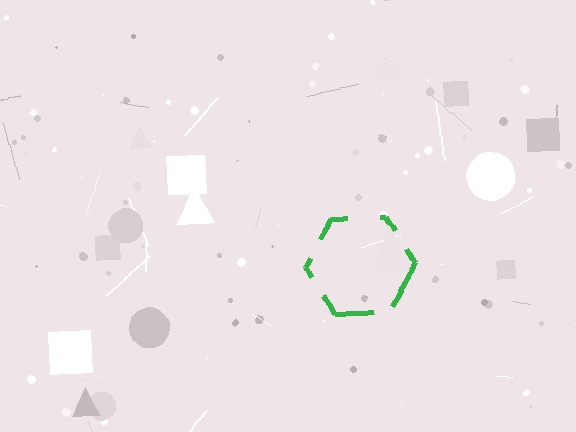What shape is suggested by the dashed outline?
The dashed outline suggests a hexagon.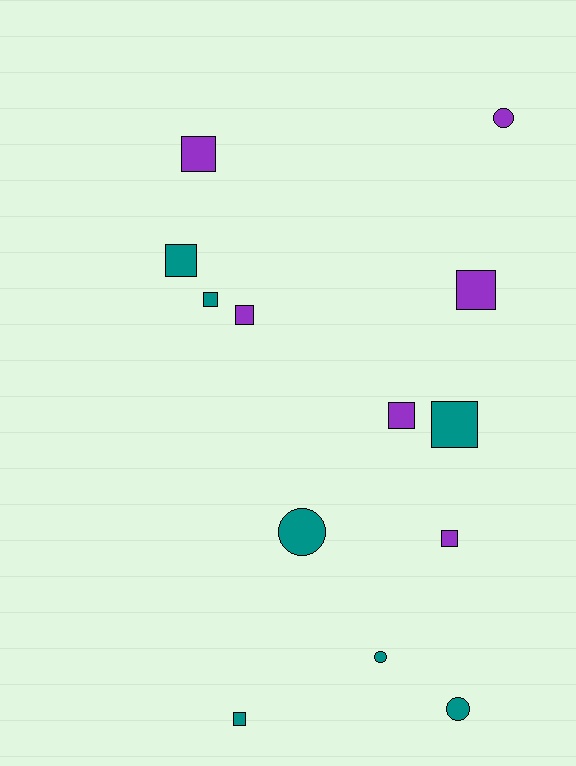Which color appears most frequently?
Teal, with 7 objects.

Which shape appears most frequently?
Square, with 9 objects.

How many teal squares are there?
There are 4 teal squares.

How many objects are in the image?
There are 13 objects.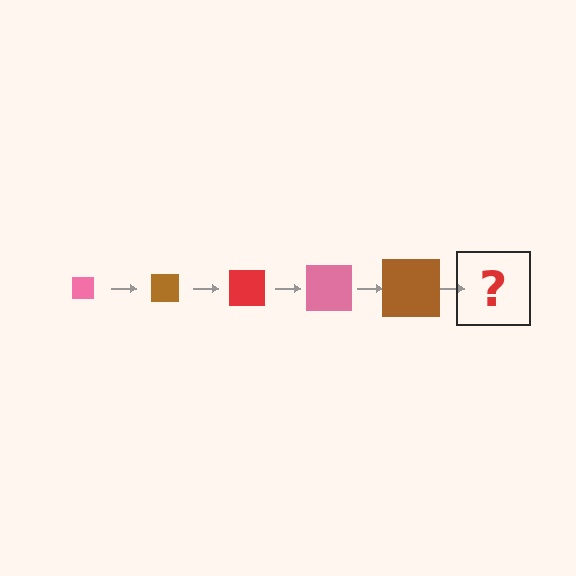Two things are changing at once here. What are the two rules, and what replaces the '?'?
The two rules are that the square grows larger each step and the color cycles through pink, brown, and red. The '?' should be a red square, larger than the previous one.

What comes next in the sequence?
The next element should be a red square, larger than the previous one.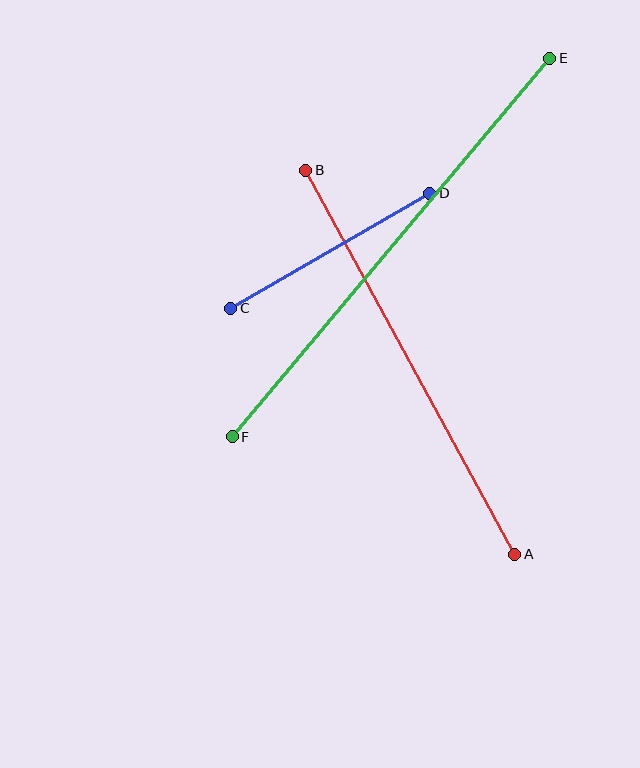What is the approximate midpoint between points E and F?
The midpoint is at approximately (391, 248) pixels.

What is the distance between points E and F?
The distance is approximately 494 pixels.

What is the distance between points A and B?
The distance is approximately 437 pixels.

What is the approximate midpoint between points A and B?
The midpoint is at approximately (410, 362) pixels.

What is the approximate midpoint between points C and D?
The midpoint is at approximately (330, 251) pixels.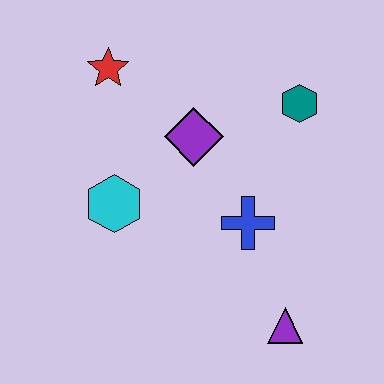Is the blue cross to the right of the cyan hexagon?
Yes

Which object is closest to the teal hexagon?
The purple diamond is closest to the teal hexagon.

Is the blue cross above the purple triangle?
Yes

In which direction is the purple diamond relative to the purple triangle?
The purple diamond is above the purple triangle.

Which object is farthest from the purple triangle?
The red star is farthest from the purple triangle.